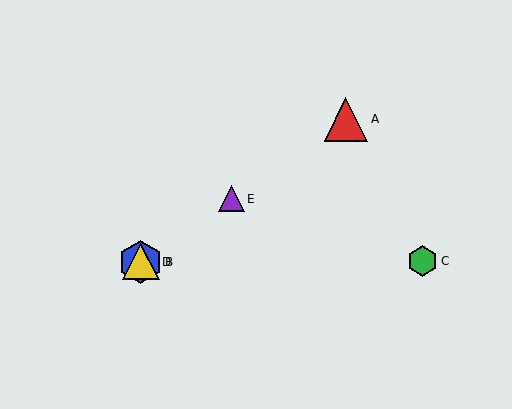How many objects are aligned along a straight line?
4 objects (A, B, D, E) are aligned along a straight line.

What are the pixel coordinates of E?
Object E is at (232, 199).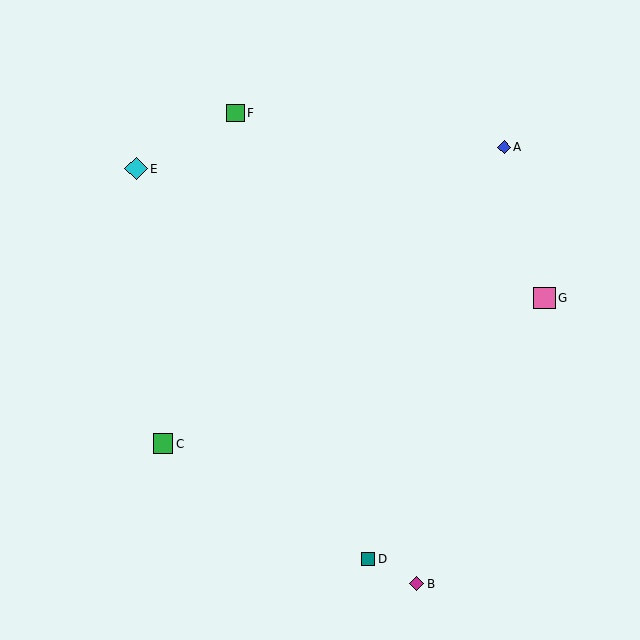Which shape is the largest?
The cyan diamond (labeled E) is the largest.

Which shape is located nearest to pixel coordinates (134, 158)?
The cyan diamond (labeled E) at (136, 169) is nearest to that location.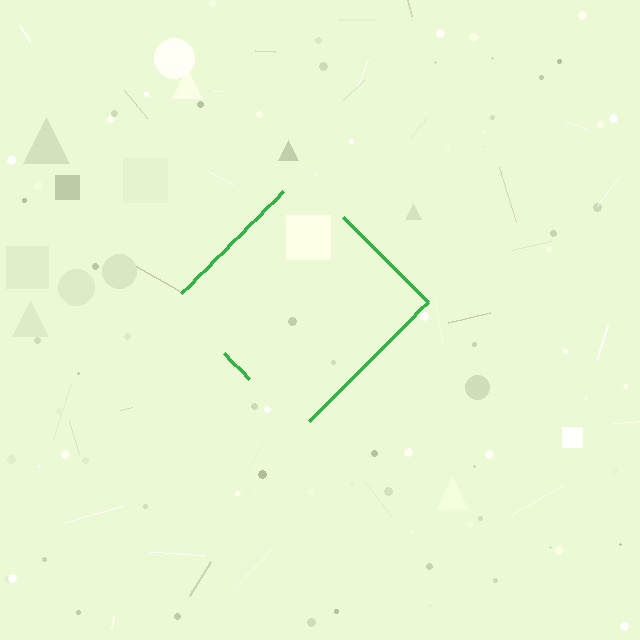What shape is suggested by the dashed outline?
The dashed outline suggests a diamond.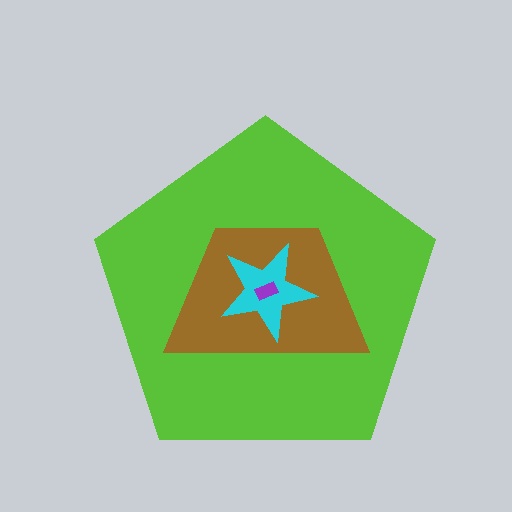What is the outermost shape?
The lime pentagon.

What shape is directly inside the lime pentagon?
The brown trapezoid.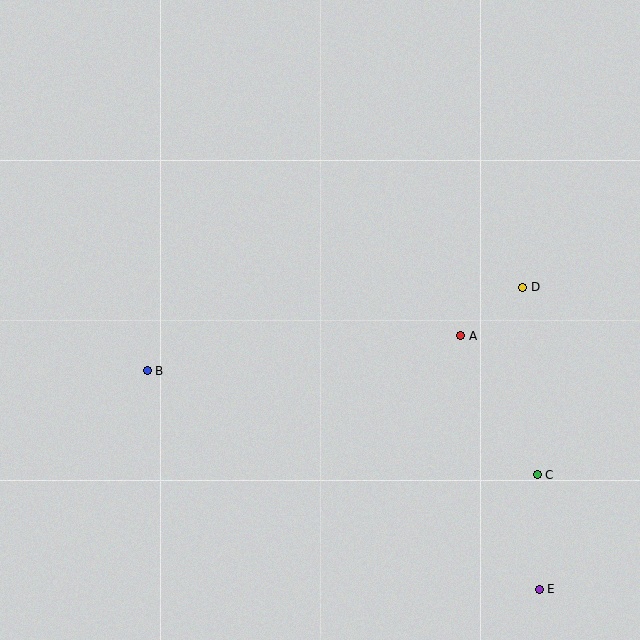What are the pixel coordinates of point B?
Point B is at (147, 371).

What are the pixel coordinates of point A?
Point A is at (461, 336).